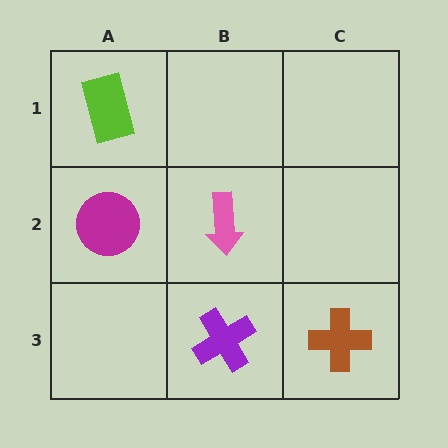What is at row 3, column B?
A purple cross.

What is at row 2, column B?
A pink arrow.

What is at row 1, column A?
A lime rectangle.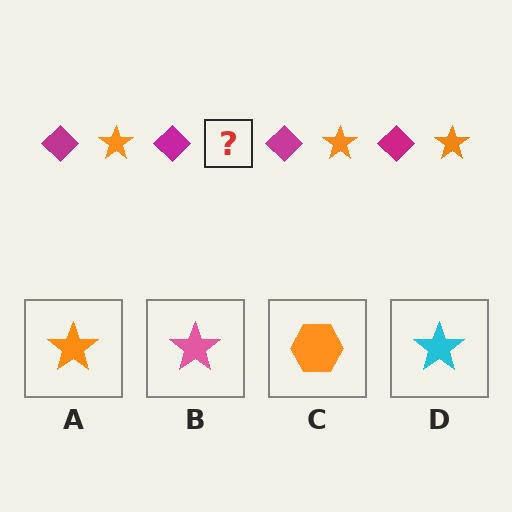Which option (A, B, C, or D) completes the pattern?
A.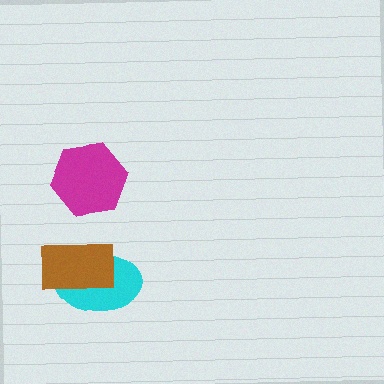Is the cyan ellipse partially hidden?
Yes, it is partially covered by another shape.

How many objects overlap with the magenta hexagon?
0 objects overlap with the magenta hexagon.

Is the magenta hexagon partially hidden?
No, no other shape covers it.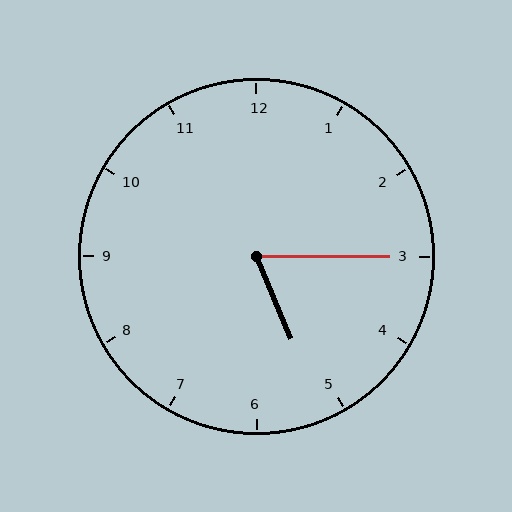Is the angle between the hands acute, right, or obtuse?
It is acute.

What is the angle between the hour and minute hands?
Approximately 68 degrees.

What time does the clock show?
5:15.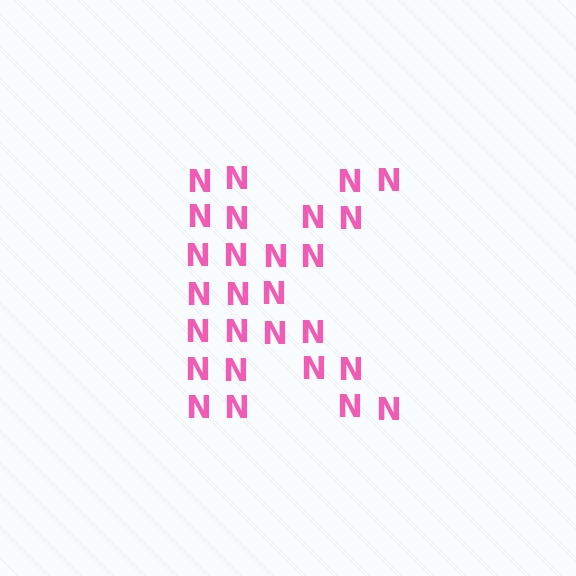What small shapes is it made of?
It is made of small letter N's.